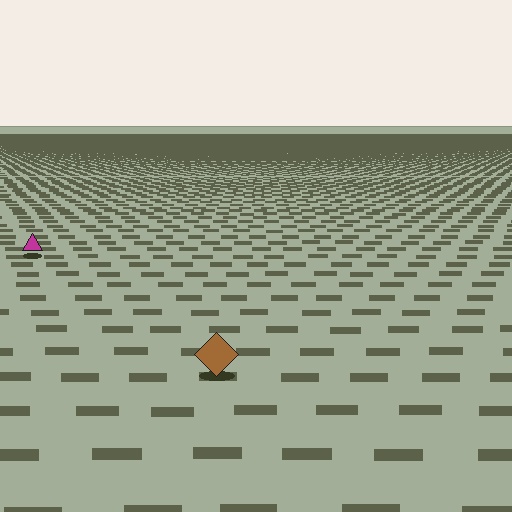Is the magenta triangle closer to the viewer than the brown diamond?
No. The brown diamond is closer — you can tell from the texture gradient: the ground texture is coarser near it.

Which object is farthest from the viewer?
The magenta triangle is farthest from the viewer. It appears smaller and the ground texture around it is denser.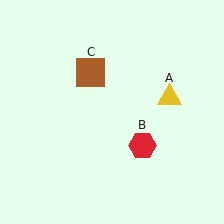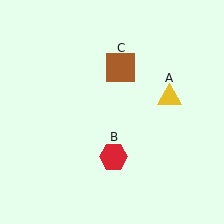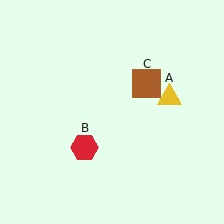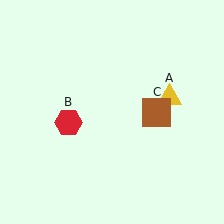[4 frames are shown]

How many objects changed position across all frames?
2 objects changed position: red hexagon (object B), brown square (object C).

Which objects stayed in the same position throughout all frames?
Yellow triangle (object A) remained stationary.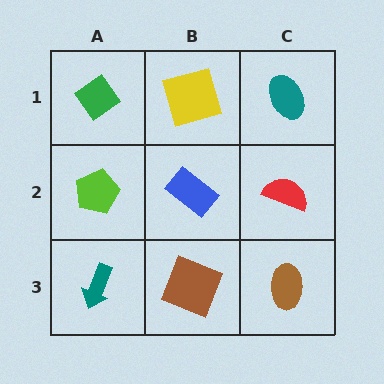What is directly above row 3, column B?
A blue rectangle.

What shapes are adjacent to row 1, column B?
A blue rectangle (row 2, column B), a green diamond (row 1, column A), a teal ellipse (row 1, column C).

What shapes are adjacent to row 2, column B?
A yellow square (row 1, column B), a brown square (row 3, column B), a lime pentagon (row 2, column A), a red semicircle (row 2, column C).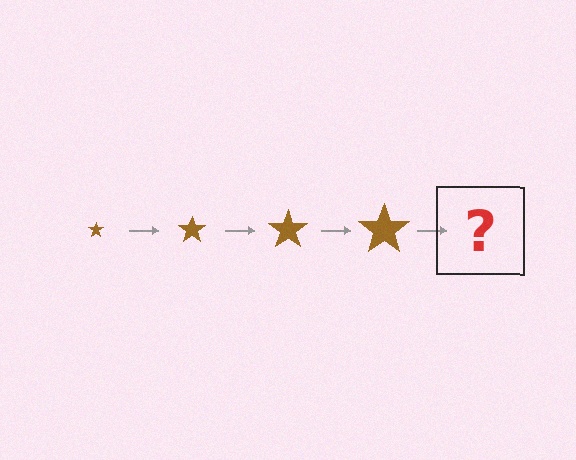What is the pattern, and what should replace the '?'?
The pattern is that the star gets progressively larger each step. The '?' should be a brown star, larger than the previous one.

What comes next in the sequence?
The next element should be a brown star, larger than the previous one.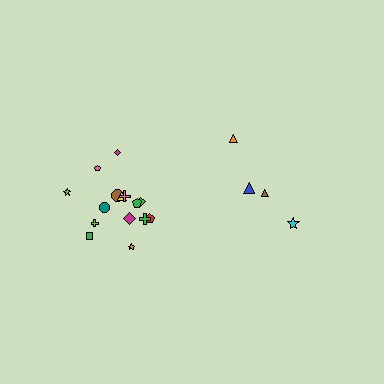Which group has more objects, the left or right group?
The left group.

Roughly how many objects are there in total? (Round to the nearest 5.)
Roughly 20 objects in total.